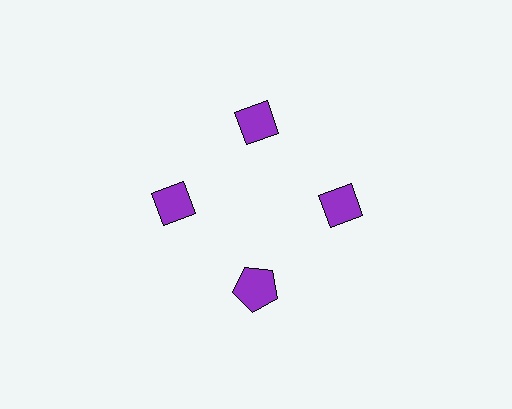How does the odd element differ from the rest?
It has a different shape: pentagon instead of diamond.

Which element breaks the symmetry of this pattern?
The purple pentagon at roughly the 6 o'clock position breaks the symmetry. All other shapes are purple diamonds.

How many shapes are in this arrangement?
There are 4 shapes arranged in a ring pattern.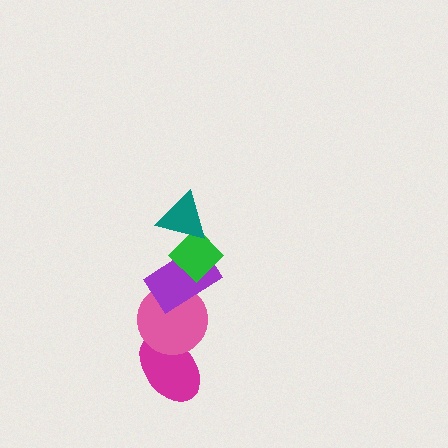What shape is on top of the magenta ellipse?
The pink circle is on top of the magenta ellipse.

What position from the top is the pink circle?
The pink circle is 4th from the top.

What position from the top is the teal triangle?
The teal triangle is 1st from the top.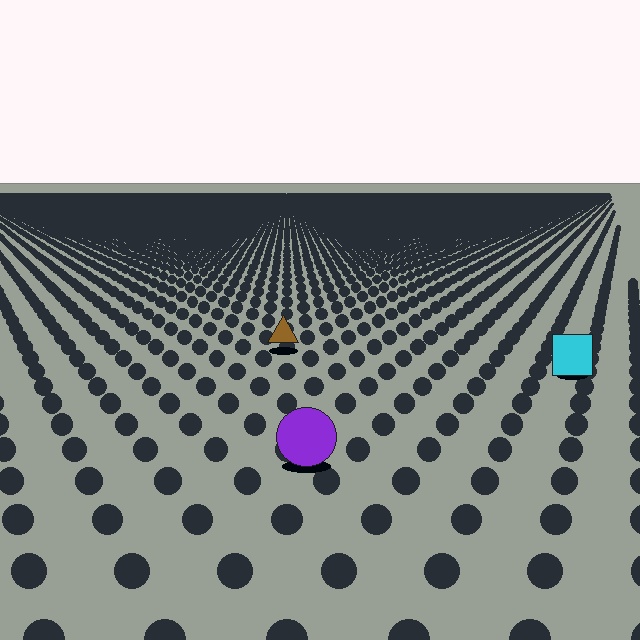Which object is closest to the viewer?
The purple circle is closest. The texture marks near it are larger and more spread out.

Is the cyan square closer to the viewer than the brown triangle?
Yes. The cyan square is closer — you can tell from the texture gradient: the ground texture is coarser near it.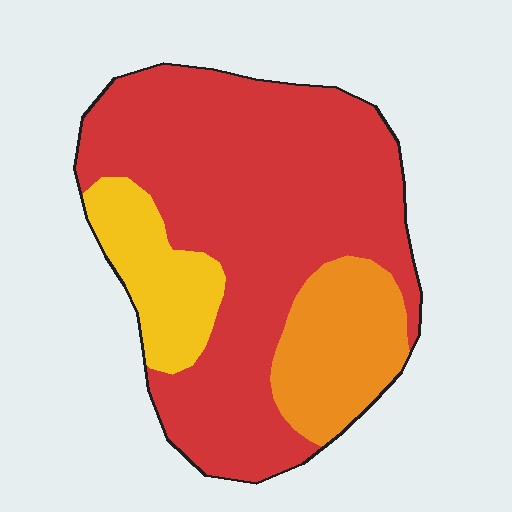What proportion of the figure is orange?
Orange takes up about one sixth (1/6) of the figure.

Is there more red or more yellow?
Red.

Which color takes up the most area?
Red, at roughly 70%.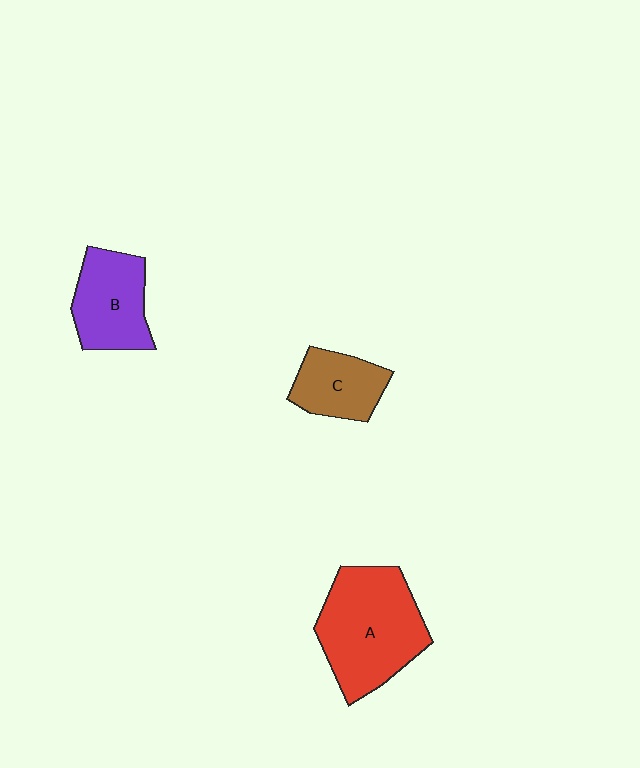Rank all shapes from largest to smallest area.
From largest to smallest: A (red), B (purple), C (brown).